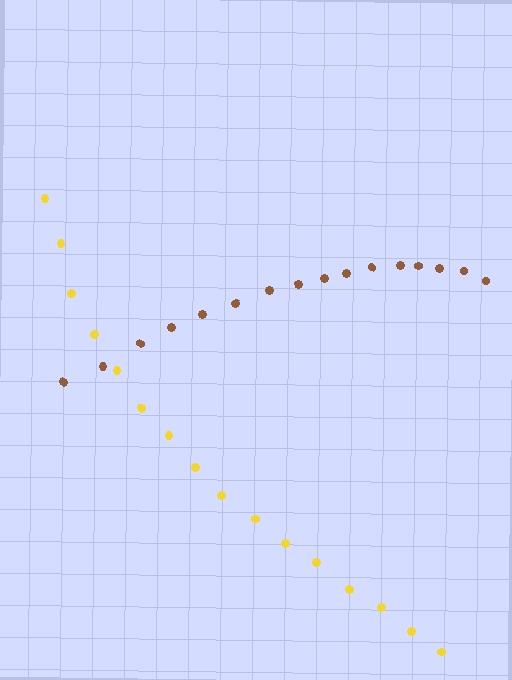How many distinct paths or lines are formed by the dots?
There are 2 distinct paths.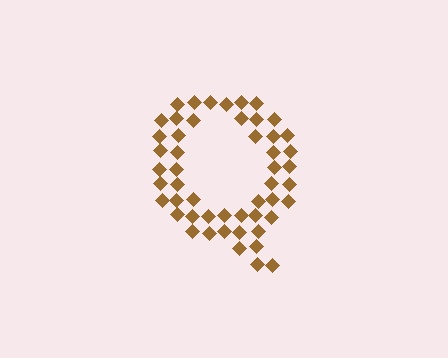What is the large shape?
The large shape is the letter Q.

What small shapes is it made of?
It is made of small diamonds.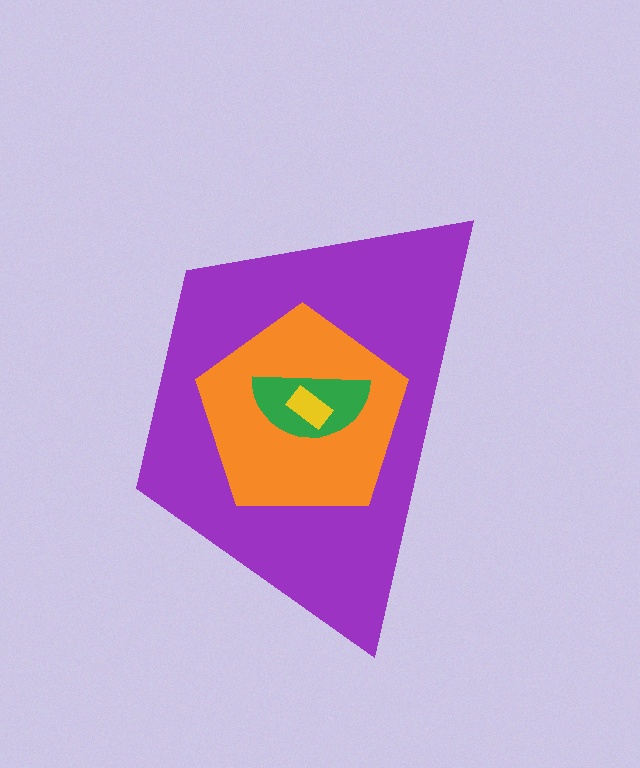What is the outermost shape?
The purple trapezoid.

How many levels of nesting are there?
4.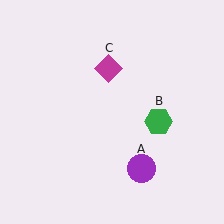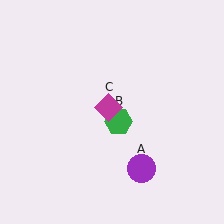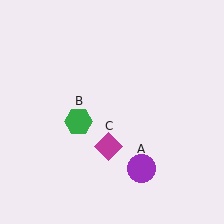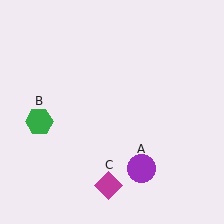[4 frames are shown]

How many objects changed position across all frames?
2 objects changed position: green hexagon (object B), magenta diamond (object C).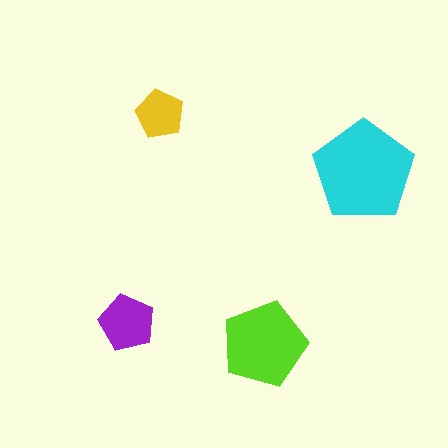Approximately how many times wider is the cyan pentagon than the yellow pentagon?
About 2 times wider.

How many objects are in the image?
There are 4 objects in the image.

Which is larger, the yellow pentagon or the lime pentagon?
The lime one.